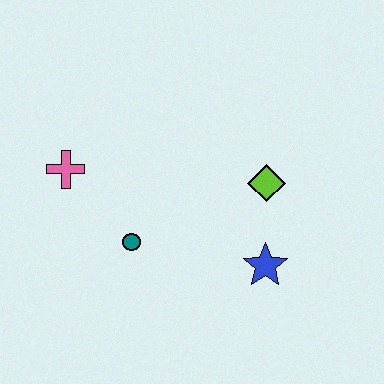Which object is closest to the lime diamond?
The blue star is closest to the lime diamond.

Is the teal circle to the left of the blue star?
Yes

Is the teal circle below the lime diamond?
Yes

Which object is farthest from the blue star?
The pink cross is farthest from the blue star.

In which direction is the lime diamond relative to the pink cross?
The lime diamond is to the right of the pink cross.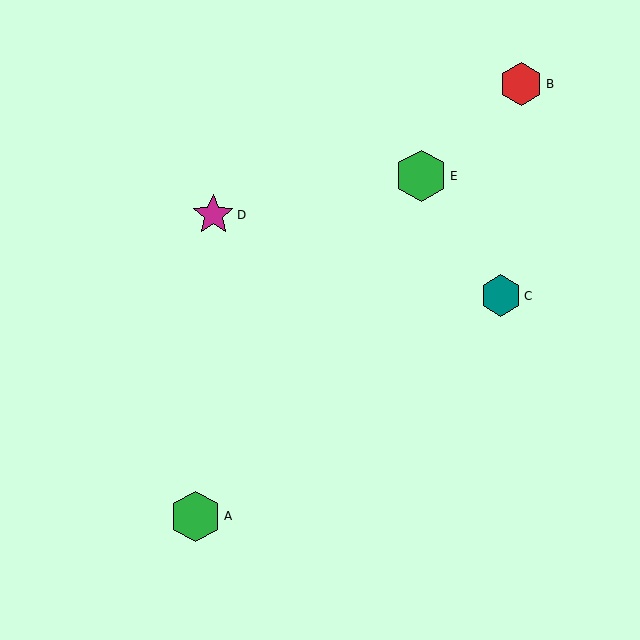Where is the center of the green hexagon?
The center of the green hexagon is at (421, 176).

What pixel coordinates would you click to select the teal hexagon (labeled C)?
Click at (501, 296) to select the teal hexagon C.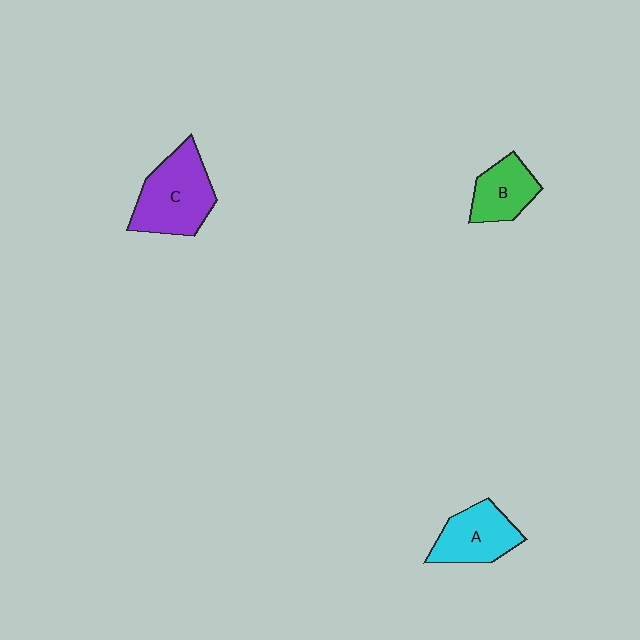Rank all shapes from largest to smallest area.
From largest to smallest: C (purple), A (cyan), B (green).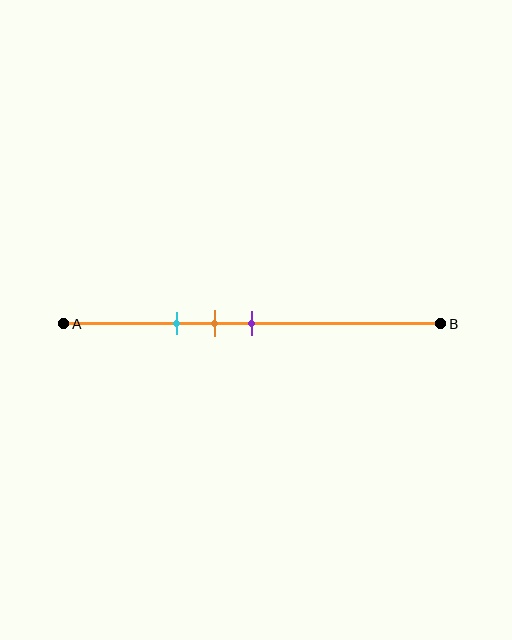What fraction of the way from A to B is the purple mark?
The purple mark is approximately 50% (0.5) of the way from A to B.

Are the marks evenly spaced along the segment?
Yes, the marks are approximately evenly spaced.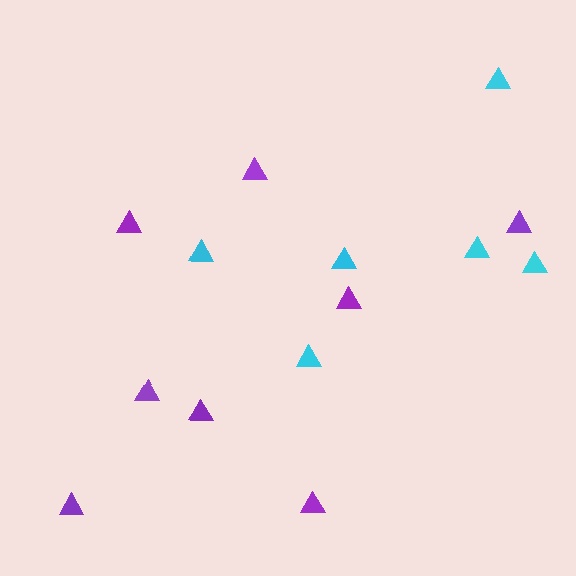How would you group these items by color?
There are 2 groups: one group of purple triangles (8) and one group of cyan triangles (6).